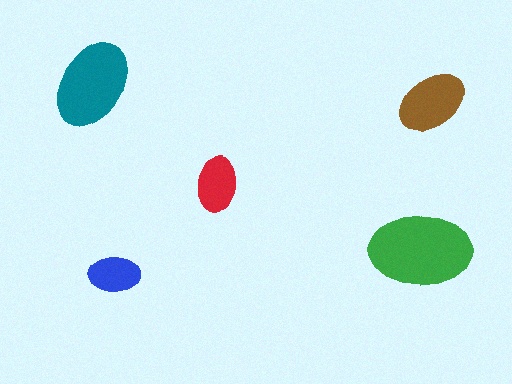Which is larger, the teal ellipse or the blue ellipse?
The teal one.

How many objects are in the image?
There are 5 objects in the image.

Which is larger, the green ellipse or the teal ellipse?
The green one.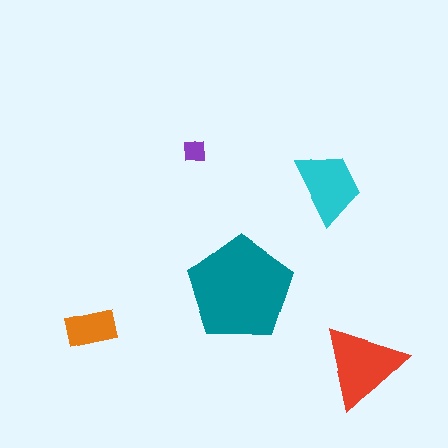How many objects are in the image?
There are 5 objects in the image.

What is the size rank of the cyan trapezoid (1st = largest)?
3rd.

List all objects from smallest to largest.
The purple square, the orange rectangle, the cyan trapezoid, the red triangle, the teal pentagon.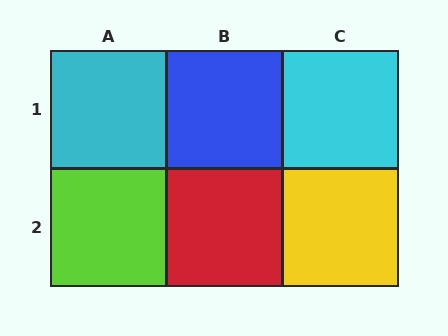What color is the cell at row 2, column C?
Yellow.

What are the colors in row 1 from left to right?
Cyan, blue, cyan.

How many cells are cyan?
2 cells are cyan.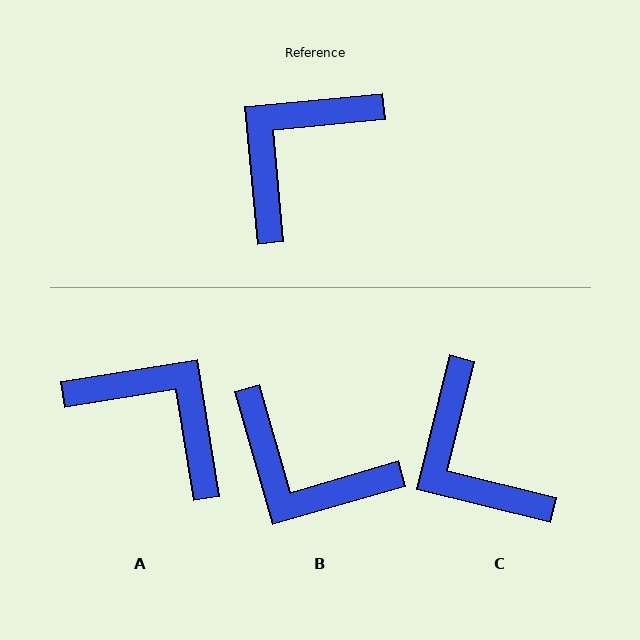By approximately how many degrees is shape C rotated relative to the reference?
Approximately 71 degrees counter-clockwise.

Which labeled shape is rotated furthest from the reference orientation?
B, about 101 degrees away.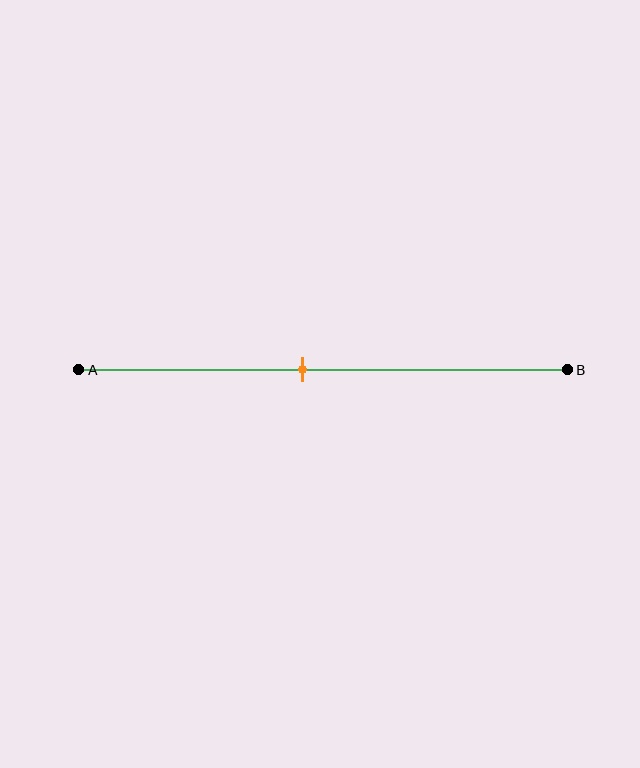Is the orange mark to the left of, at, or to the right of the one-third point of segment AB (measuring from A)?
The orange mark is to the right of the one-third point of segment AB.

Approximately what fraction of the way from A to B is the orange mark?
The orange mark is approximately 45% of the way from A to B.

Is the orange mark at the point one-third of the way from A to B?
No, the mark is at about 45% from A, not at the 33% one-third point.